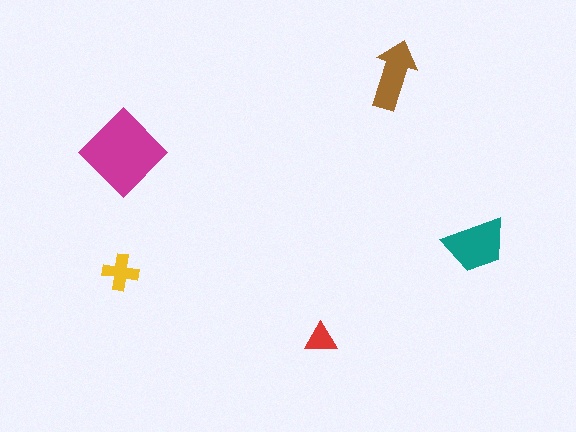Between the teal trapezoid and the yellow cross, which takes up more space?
The teal trapezoid.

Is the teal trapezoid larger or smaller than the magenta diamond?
Smaller.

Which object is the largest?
The magenta diamond.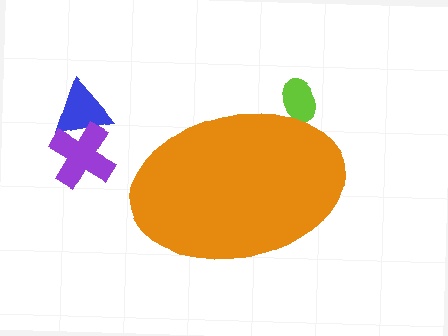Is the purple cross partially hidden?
No, the purple cross is fully visible.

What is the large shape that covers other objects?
An orange ellipse.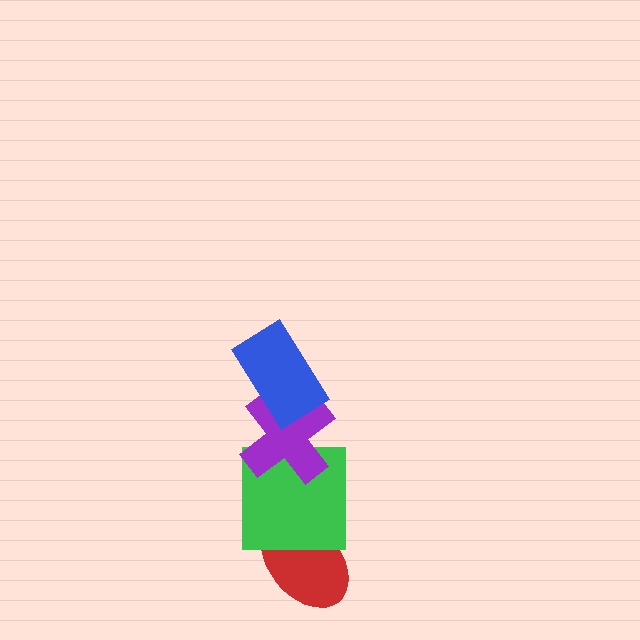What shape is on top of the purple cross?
The blue rectangle is on top of the purple cross.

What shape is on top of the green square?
The purple cross is on top of the green square.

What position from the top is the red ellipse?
The red ellipse is 4th from the top.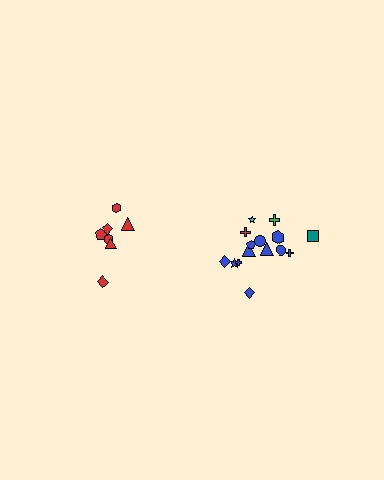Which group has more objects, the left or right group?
The right group.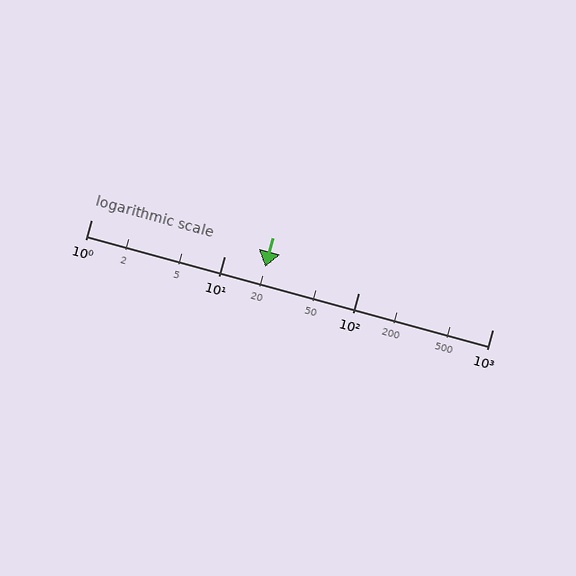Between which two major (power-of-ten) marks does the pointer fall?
The pointer is between 10 and 100.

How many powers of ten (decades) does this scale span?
The scale spans 3 decades, from 1 to 1000.